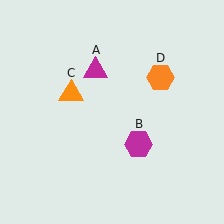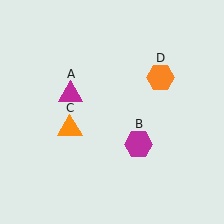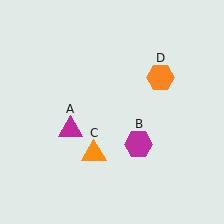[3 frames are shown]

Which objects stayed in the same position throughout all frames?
Magenta hexagon (object B) and orange hexagon (object D) remained stationary.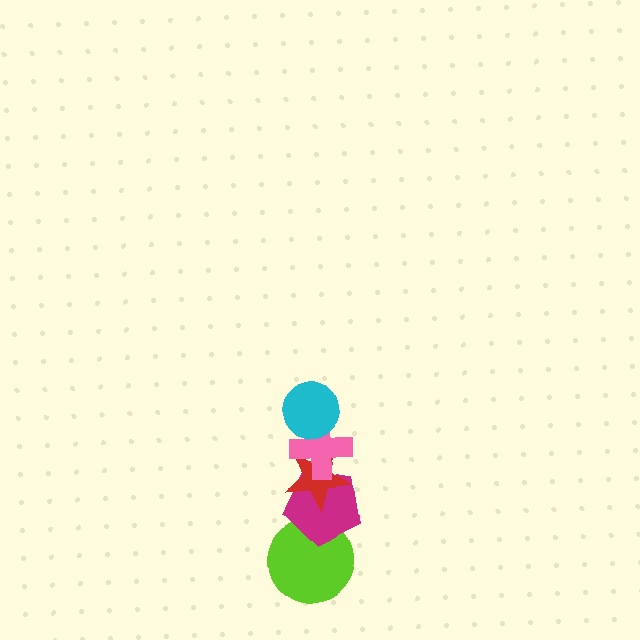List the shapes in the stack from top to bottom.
From top to bottom: the cyan circle, the pink cross, the red star, the magenta pentagon, the lime circle.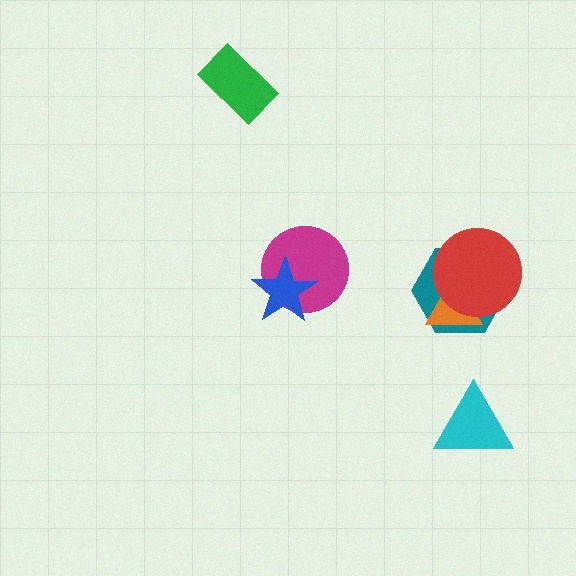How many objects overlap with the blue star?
1 object overlaps with the blue star.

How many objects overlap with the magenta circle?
1 object overlaps with the magenta circle.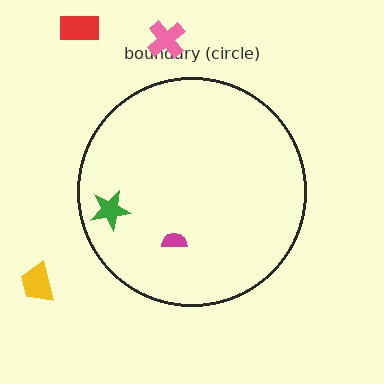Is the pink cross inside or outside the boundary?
Outside.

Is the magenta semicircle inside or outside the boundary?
Inside.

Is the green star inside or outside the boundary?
Inside.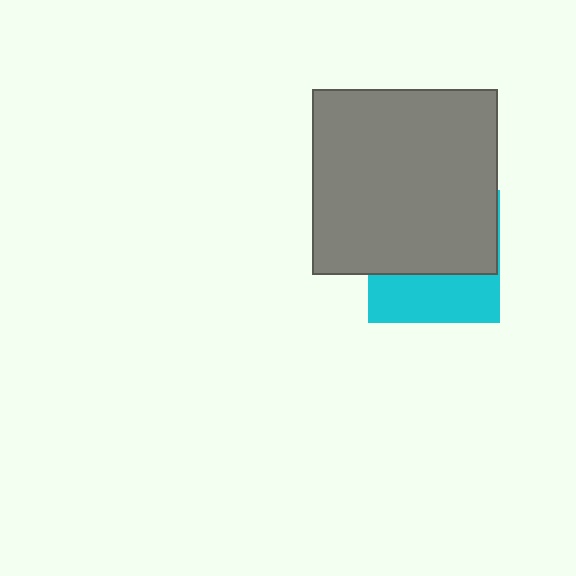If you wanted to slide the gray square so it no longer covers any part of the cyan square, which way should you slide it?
Slide it up — that is the most direct way to separate the two shapes.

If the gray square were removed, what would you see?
You would see the complete cyan square.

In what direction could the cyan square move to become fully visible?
The cyan square could move down. That would shift it out from behind the gray square entirely.